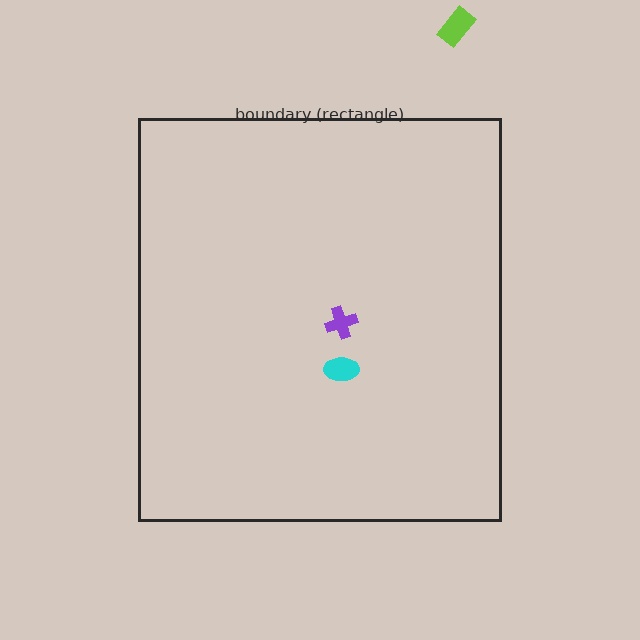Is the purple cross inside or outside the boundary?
Inside.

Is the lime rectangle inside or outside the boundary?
Outside.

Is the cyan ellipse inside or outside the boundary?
Inside.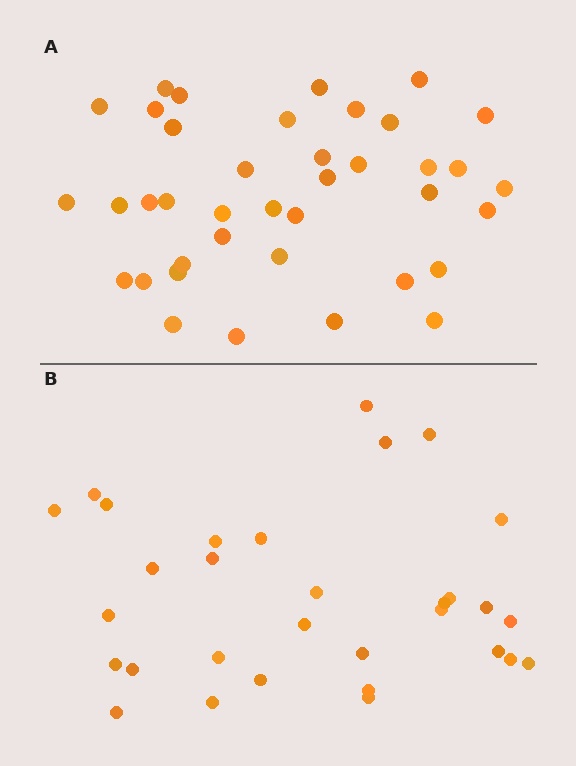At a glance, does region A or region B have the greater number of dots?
Region A (the top region) has more dots.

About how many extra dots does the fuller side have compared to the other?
Region A has roughly 8 or so more dots than region B.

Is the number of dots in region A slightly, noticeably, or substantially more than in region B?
Region A has noticeably more, but not dramatically so. The ratio is roughly 1.3 to 1.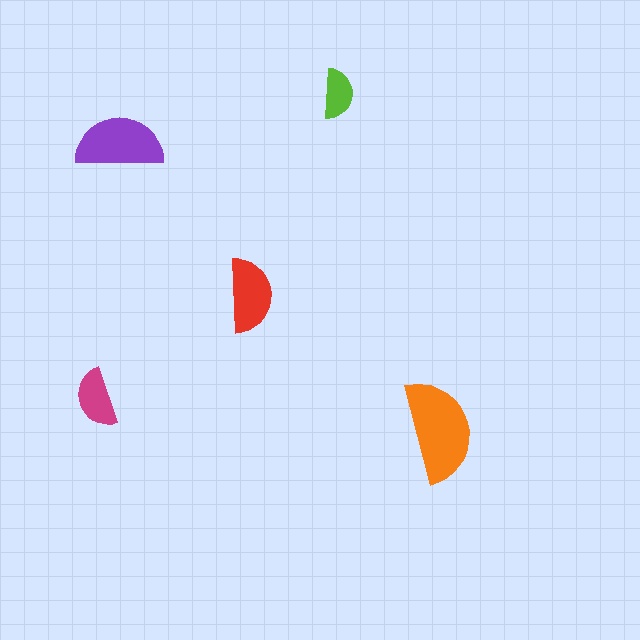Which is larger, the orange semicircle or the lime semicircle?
The orange one.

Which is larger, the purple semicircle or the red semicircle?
The purple one.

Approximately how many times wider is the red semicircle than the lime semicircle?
About 1.5 times wider.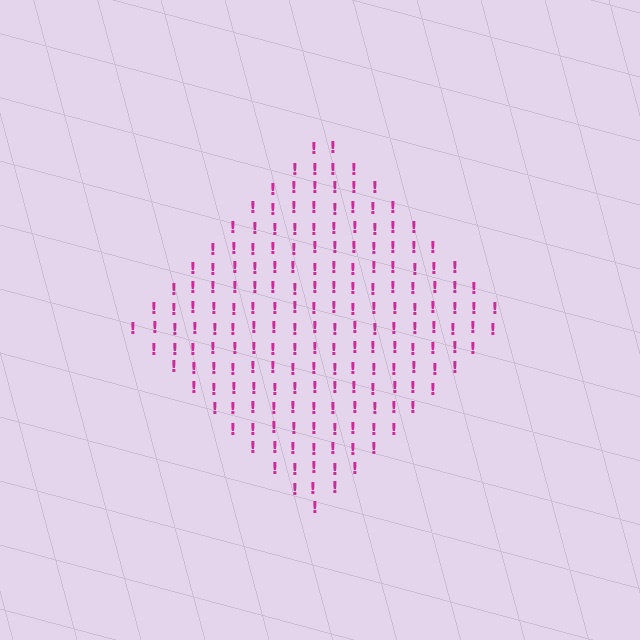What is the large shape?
The large shape is a diamond.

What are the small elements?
The small elements are exclamation marks.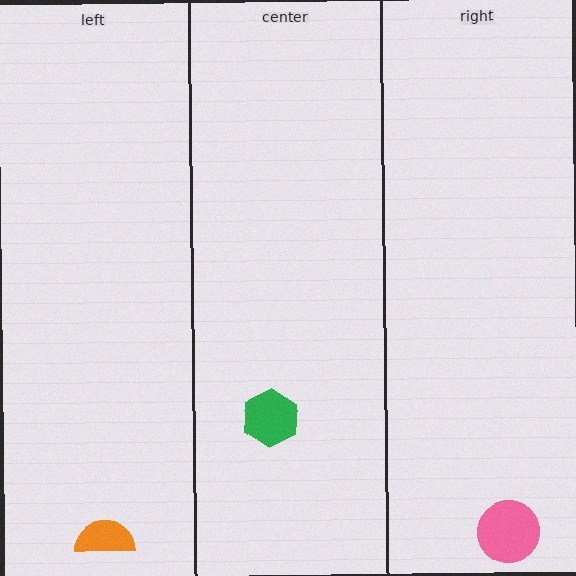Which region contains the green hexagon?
The center region.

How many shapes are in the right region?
1.